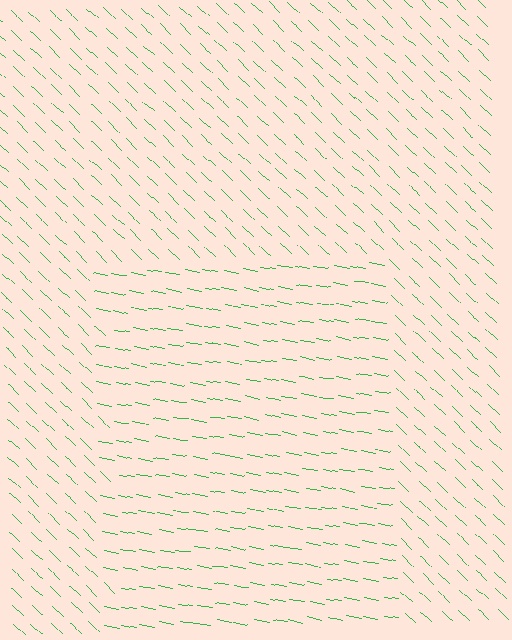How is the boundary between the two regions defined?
The boundary is defined purely by a change in line orientation (approximately 34 degrees difference). All lines are the same color and thickness.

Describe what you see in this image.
The image is filled with small green line segments. A rectangle region in the image has lines oriented differently from the surrounding lines, creating a visible texture boundary.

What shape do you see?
I see a rectangle.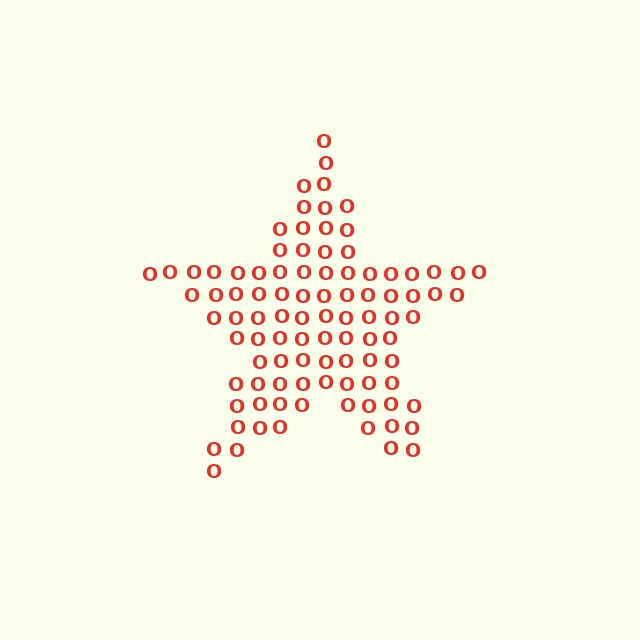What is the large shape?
The large shape is a star.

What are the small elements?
The small elements are letter O's.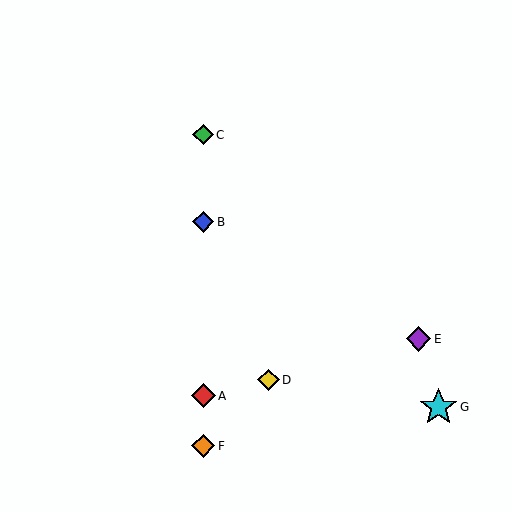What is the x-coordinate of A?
Object A is at x≈203.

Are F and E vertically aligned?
No, F is at x≈203 and E is at x≈418.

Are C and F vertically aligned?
Yes, both are at x≈203.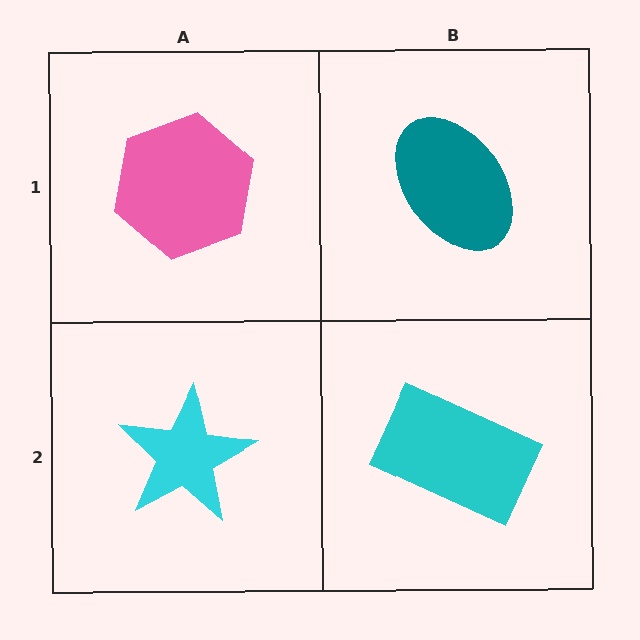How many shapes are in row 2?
2 shapes.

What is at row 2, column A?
A cyan star.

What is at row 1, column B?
A teal ellipse.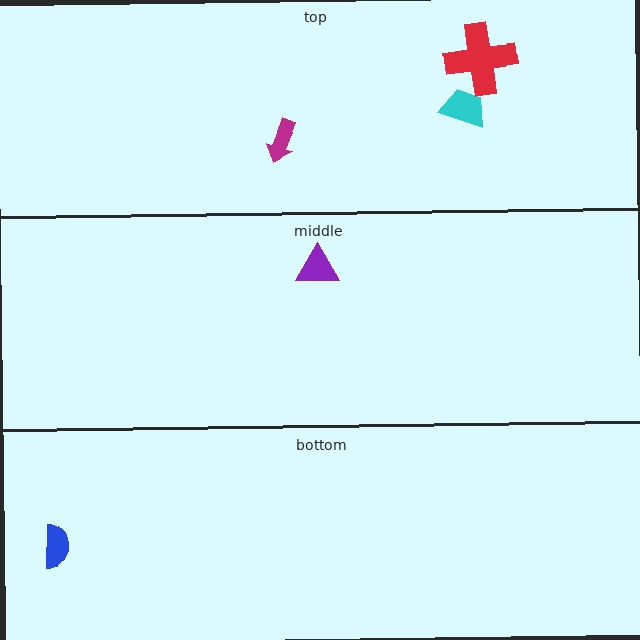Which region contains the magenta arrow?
The top region.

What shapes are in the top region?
The cyan trapezoid, the red cross, the magenta arrow.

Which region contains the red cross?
The top region.